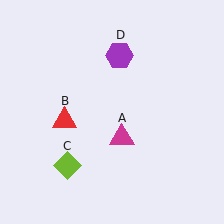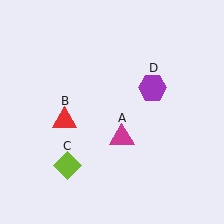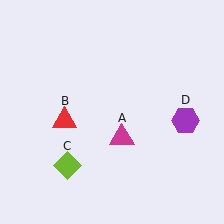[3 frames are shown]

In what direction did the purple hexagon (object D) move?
The purple hexagon (object D) moved down and to the right.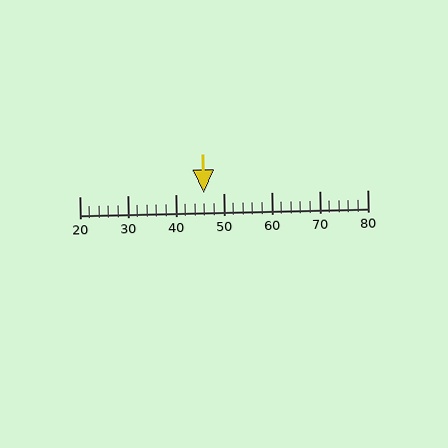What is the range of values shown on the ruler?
The ruler shows values from 20 to 80.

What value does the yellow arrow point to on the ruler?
The yellow arrow points to approximately 46.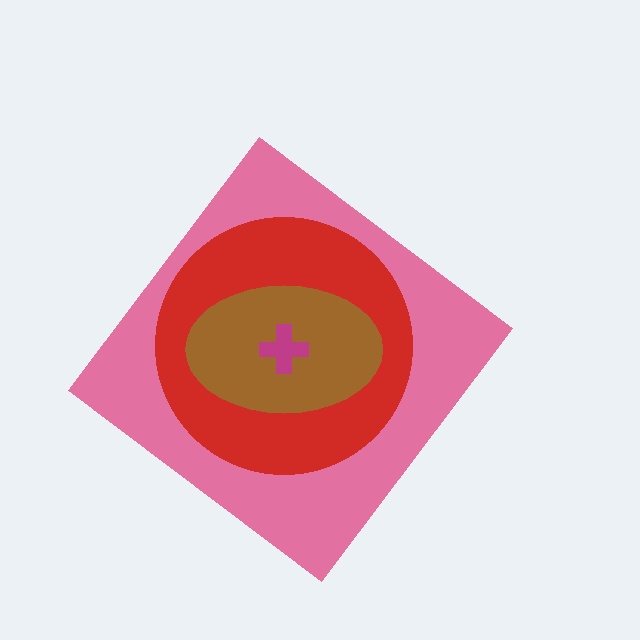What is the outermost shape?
The pink diamond.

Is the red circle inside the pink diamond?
Yes.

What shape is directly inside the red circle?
The brown ellipse.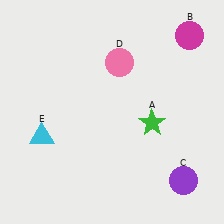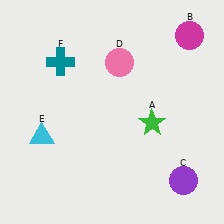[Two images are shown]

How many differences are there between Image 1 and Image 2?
There is 1 difference between the two images.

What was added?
A teal cross (F) was added in Image 2.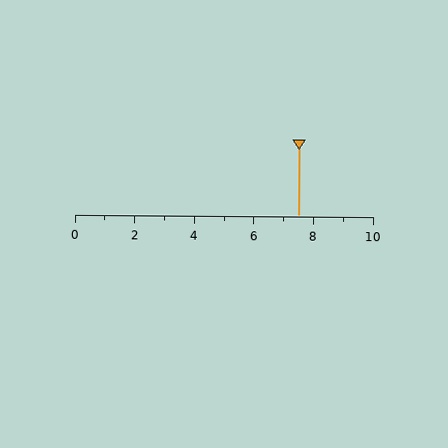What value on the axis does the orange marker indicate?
The marker indicates approximately 7.5.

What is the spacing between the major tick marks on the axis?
The major ticks are spaced 2 apart.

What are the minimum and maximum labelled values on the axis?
The axis runs from 0 to 10.